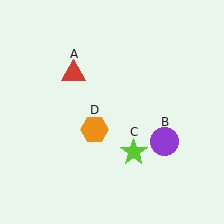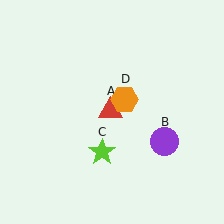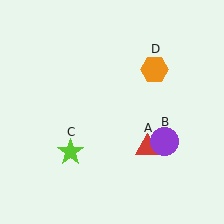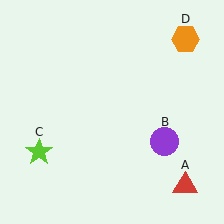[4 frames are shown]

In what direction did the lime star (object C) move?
The lime star (object C) moved left.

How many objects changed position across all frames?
3 objects changed position: red triangle (object A), lime star (object C), orange hexagon (object D).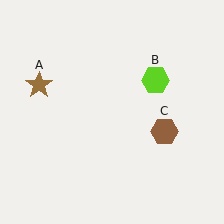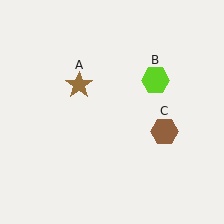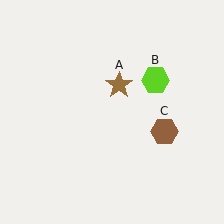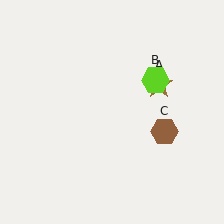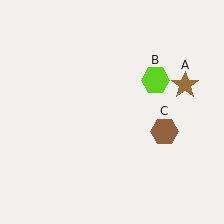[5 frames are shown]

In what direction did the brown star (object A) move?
The brown star (object A) moved right.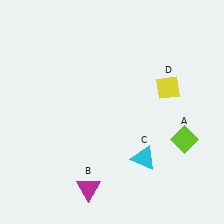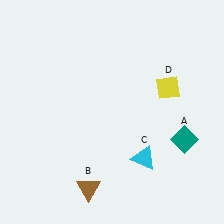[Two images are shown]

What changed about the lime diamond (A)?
In Image 1, A is lime. In Image 2, it changed to teal.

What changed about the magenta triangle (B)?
In Image 1, B is magenta. In Image 2, it changed to brown.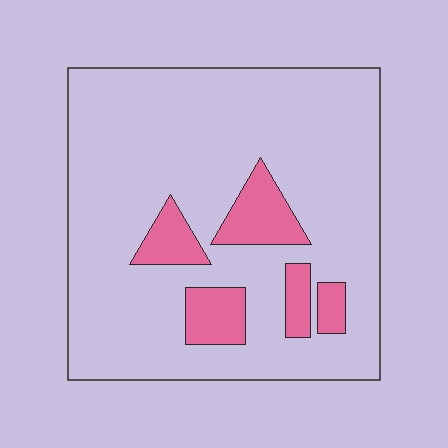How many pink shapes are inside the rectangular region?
5.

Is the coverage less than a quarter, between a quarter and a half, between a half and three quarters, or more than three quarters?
Less than a quarter.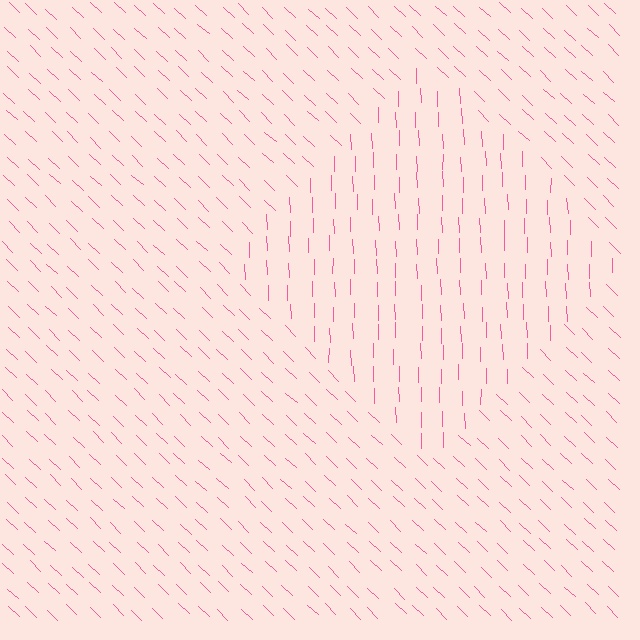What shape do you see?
I see a diamond.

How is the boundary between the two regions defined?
The boundary is defined purely by a change in line orientation (approximately 45 degrees difference). All lines are the same color and thickness.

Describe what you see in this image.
The image is filled with small pink line segments. A diamond region in the image has lines oriented differently from the surrounding lines, creating a visible texture boundary.